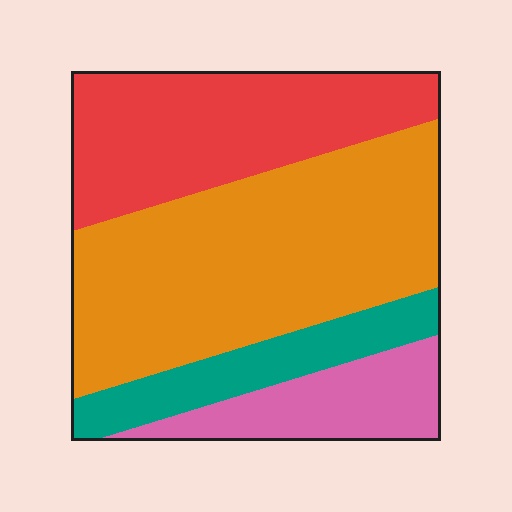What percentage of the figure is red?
Red covers roughly 30% of the figure.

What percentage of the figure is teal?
Teal takes up less than a sixth of the figure.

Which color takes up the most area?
Orange, at roughly 45%.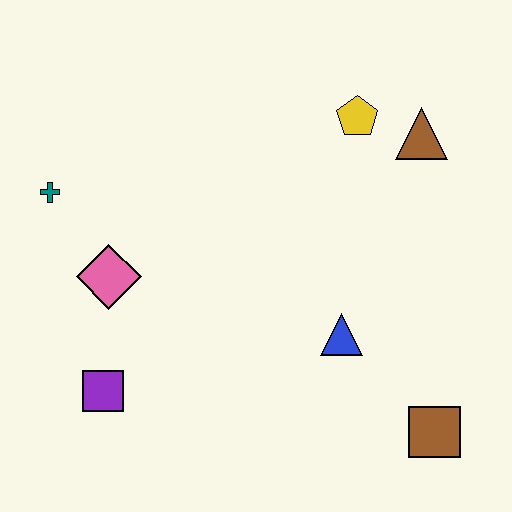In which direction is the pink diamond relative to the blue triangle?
The pink diamond is to the left of the blue triangle.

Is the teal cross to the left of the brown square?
Yes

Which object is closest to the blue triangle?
The brown square is closest to the blue triangle.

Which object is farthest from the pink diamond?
The brown square is farthest from the pink diamond.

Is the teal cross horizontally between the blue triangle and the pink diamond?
No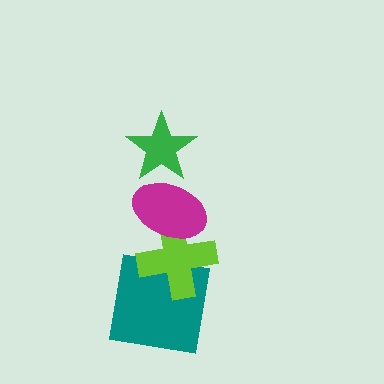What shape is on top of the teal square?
The lime cross is on top of the teal square.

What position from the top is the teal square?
The teal square is 4th from the top.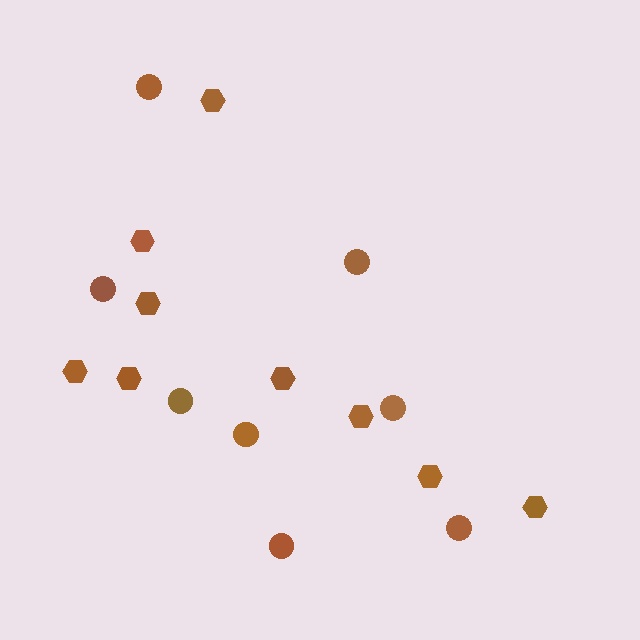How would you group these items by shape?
There are 2 groups: one group of hexagons (9) and one group of circles (8).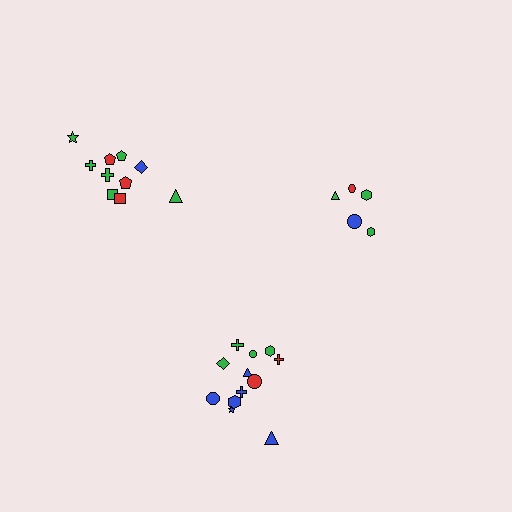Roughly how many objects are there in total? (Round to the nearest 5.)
Roughly 25 objects in total.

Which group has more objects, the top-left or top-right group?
The top-left group.